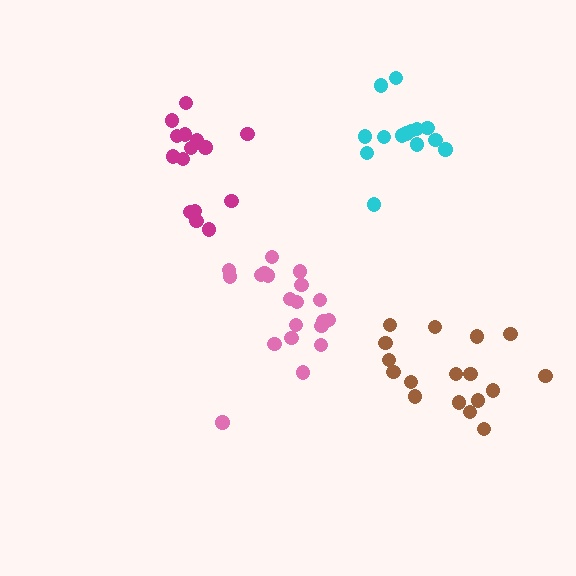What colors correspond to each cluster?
The clusters are colored: cyan, brown, pink, magenta.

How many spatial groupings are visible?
There are 4 spatial groupings.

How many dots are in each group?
Group 1: 14 dots, Group 2: 17 dots, Group 3: 20 dots, Group 4: 15 dots (66 total).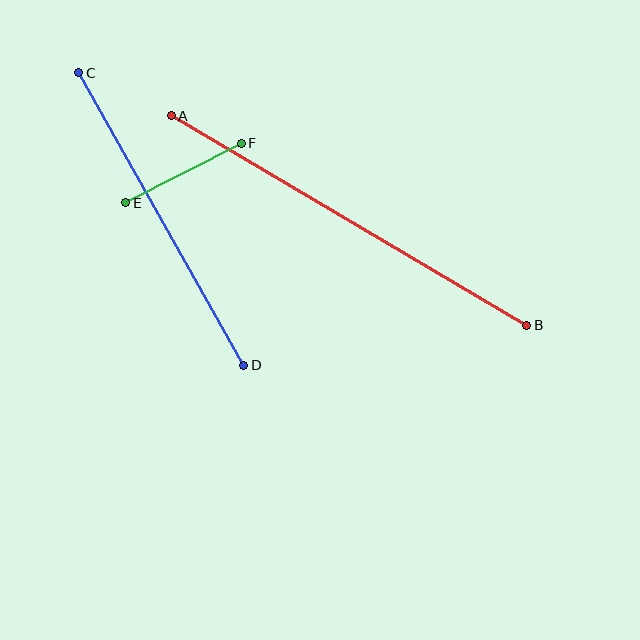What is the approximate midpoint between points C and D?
The midpoint is at approximately (161, 219) pixels.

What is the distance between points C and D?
The distance is approximately 336 pixels.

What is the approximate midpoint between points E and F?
The midpoint is at approximately (183, 173) pixels.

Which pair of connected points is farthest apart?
Points A and B are farthest apart.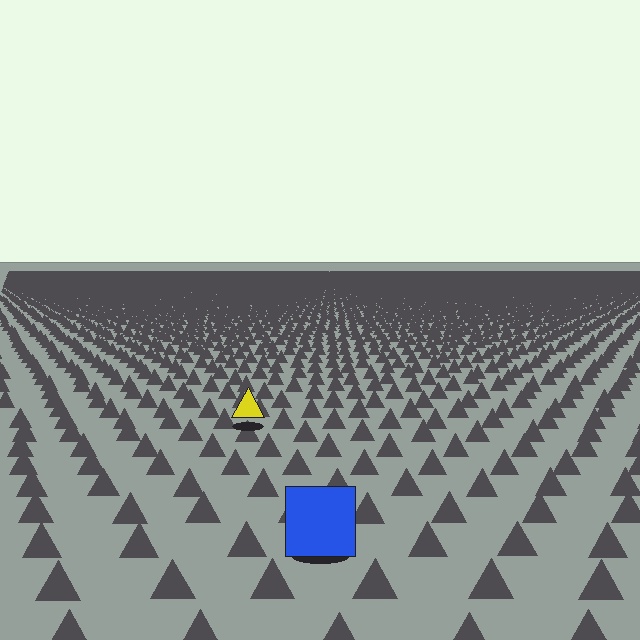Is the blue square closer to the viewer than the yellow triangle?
Yes. The blue square is closer — you can tell from the texture gradient: the ground texture is coarser near it.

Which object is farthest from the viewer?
The yellow triangle is farthest from the viewer. It appears smaller and the ground texture around it is denser.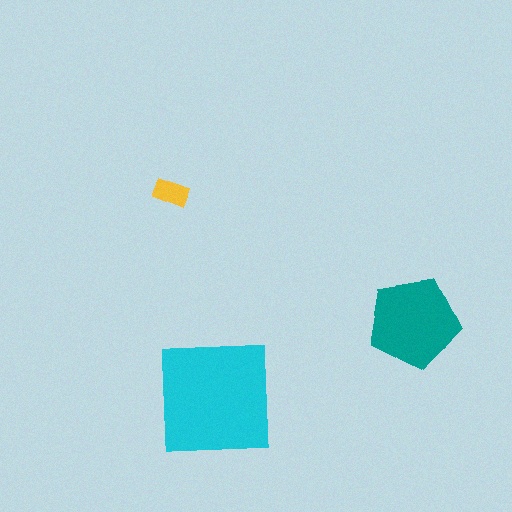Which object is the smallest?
The yellow rectangle.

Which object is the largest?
The cyan square.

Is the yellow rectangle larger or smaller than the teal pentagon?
Smaller.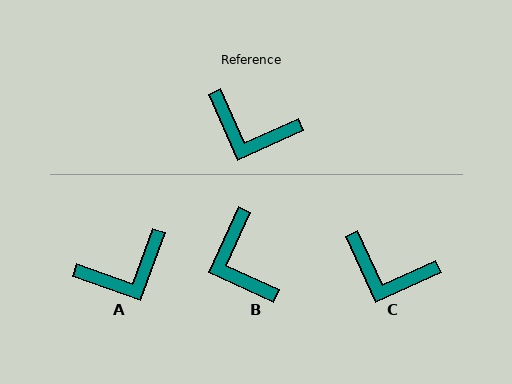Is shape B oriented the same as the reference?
No, it is off by about 49 degrees.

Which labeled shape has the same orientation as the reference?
C.